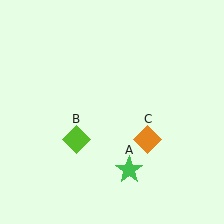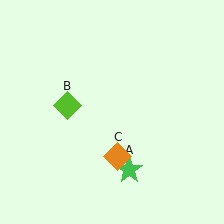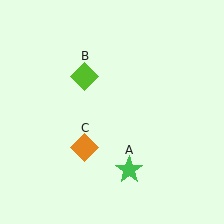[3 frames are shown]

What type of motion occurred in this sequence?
The lime diamond (object B), orange diamond (object C) rotated clockwise around the center of the scene.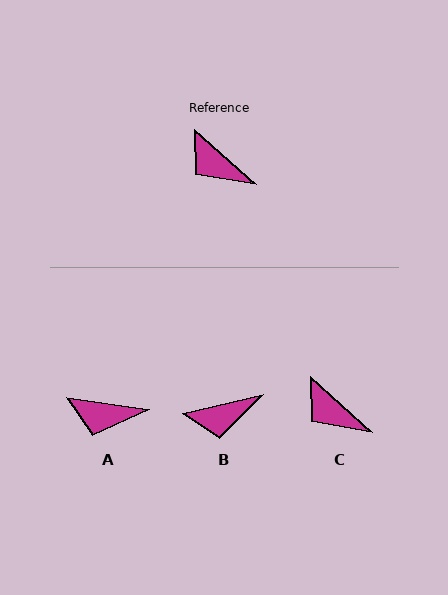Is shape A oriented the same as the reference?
No, it is off by about 34 degrees.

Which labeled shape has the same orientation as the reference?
C.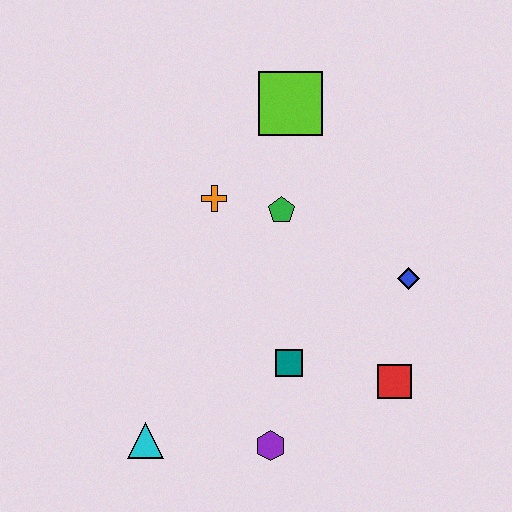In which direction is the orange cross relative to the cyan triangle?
The orange cross is above the cyan triangle.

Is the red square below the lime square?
Yes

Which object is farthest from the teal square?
The lime square is farthest from the teal square.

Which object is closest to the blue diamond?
The red square is closest to the blue diamond.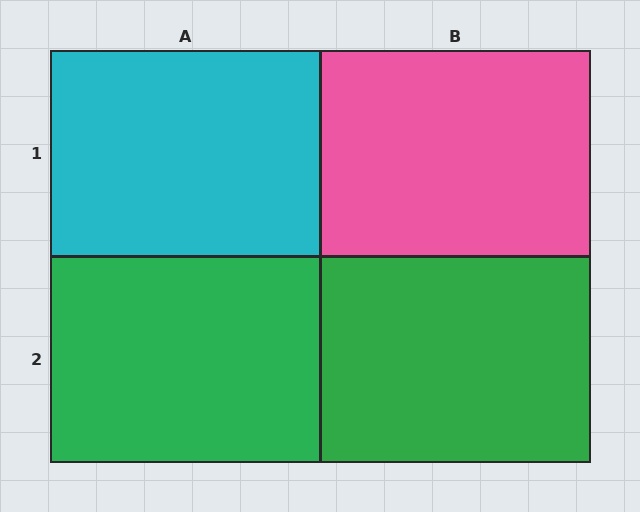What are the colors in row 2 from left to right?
Green, green.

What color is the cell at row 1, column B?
Pink.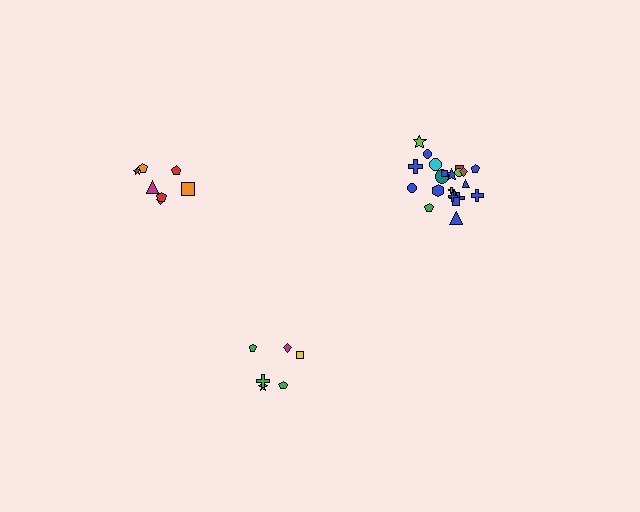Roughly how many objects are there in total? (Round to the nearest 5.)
Roughly 35 objects in total.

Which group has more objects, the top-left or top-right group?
The top-right group.